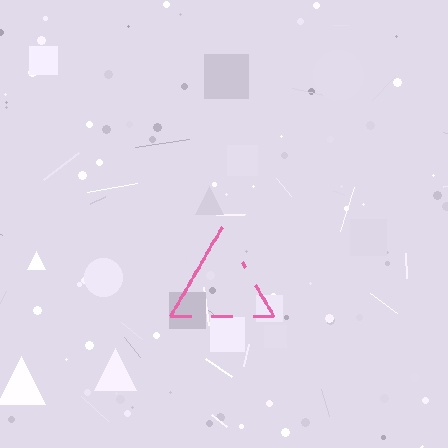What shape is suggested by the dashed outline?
The dashed outline suggests a triangle.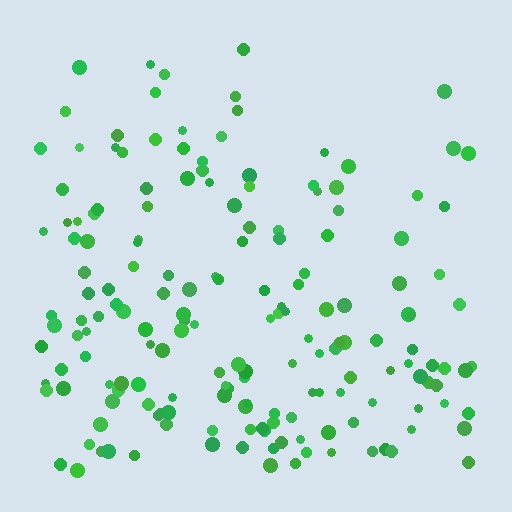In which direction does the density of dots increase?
From top to bottom, with the bottom side densest.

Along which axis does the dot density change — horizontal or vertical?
Vertical.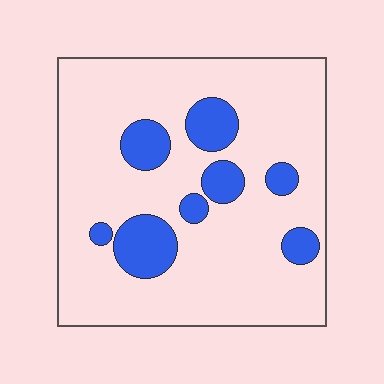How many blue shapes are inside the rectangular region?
8.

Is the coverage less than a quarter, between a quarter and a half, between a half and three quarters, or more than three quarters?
Less than a quarter.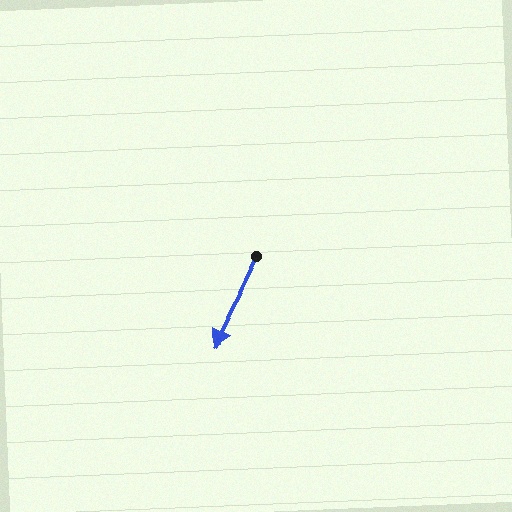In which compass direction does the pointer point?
Southwest.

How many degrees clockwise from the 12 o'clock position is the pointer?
Approximately 207 degrees.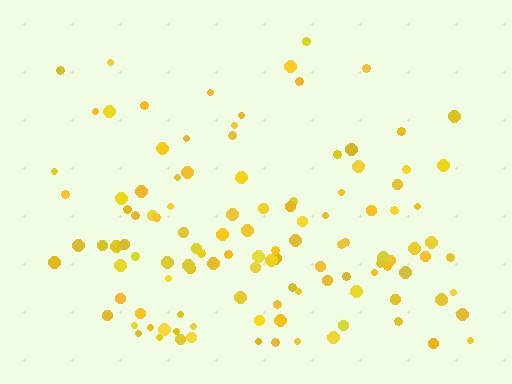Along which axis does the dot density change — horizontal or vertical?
Vertical.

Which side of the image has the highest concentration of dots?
The bottom.